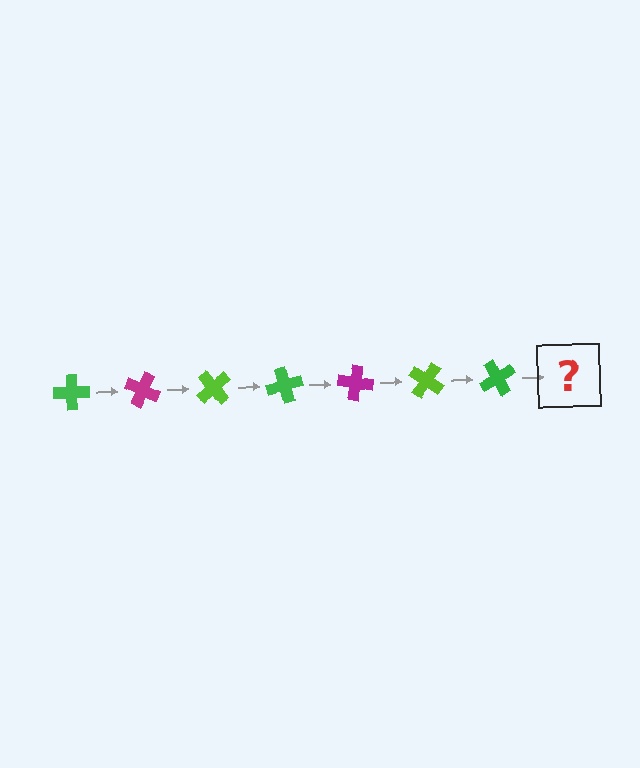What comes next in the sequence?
The next element should be a magenta cross, rotated 175 degrees from the start.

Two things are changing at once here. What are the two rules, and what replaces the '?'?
The two rules are that it rotates 25 degrees each step and the color cycles through green, magenta, and lime. The '?' should be a magenta cross, rotated 175 degrees from the start.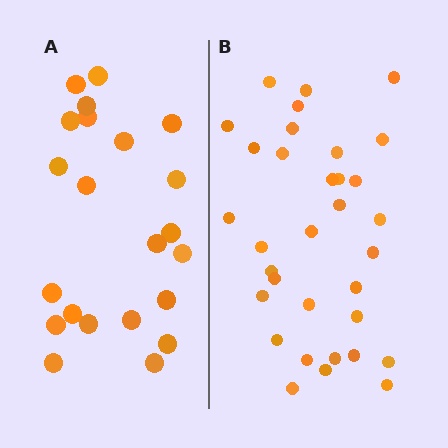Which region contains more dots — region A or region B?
Region B (the right region) has more dots.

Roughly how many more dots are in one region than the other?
Region B has roughly 12 or so more dots than region A.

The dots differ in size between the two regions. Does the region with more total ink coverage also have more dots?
No. Region A has more total ink coverage because its dots are larger, but region B actually contains more individual dots. Total area can be misleading — the number of items is what matters here.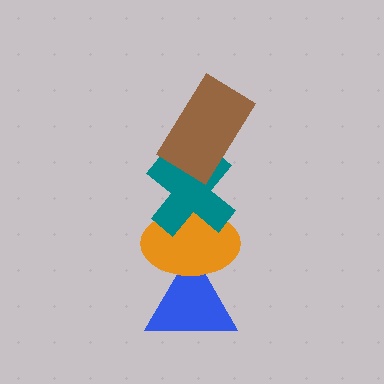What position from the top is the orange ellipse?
The orange ellipse is 3rd from the top.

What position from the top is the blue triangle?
The blue triangle is 4th from the top.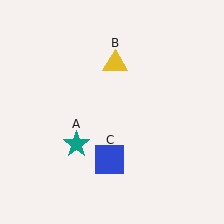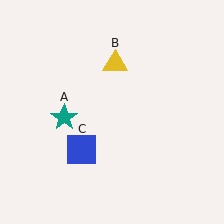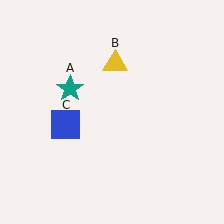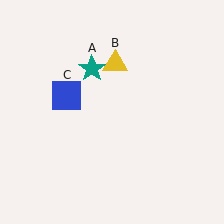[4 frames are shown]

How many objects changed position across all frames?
2 objects changed position: teal star (object A), blue square (object C).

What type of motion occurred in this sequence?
The teal star (object A), blue square (object C) rotated clockwise around the center of the scene.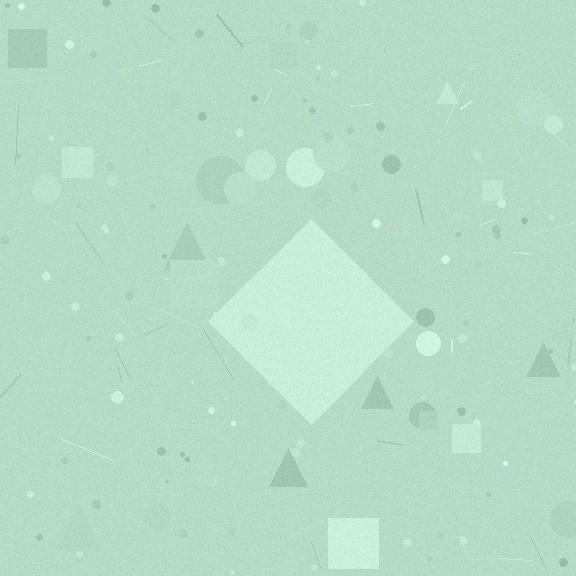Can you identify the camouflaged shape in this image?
The camouflaged shape is a diamond.